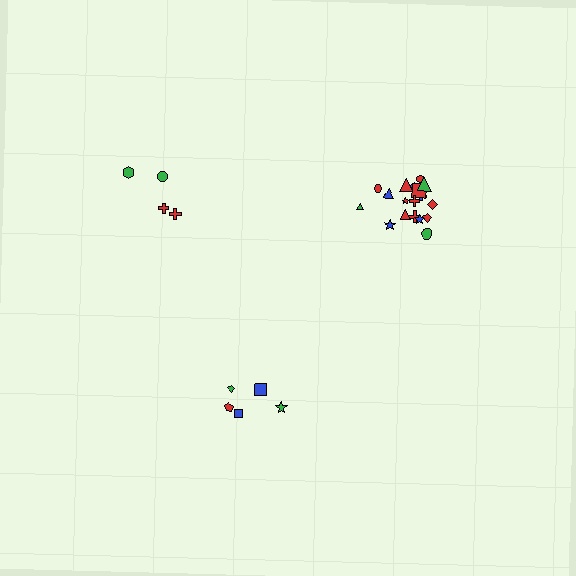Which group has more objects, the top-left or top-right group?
The top-right group.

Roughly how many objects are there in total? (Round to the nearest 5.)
Roughly 25 objects in total.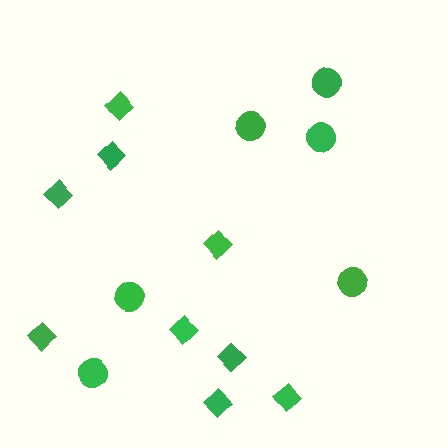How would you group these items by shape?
There are 2 groups: one group of diamonds (9) and one group of circles (6).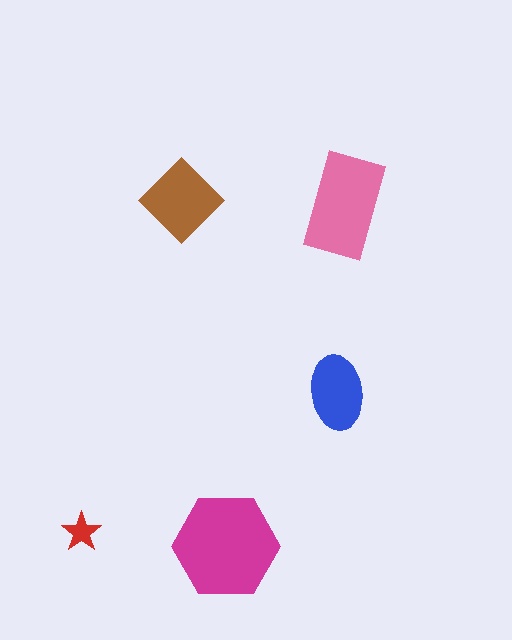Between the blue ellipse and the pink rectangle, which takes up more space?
The pink rectangle.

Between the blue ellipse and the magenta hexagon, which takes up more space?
The magenta hexagon.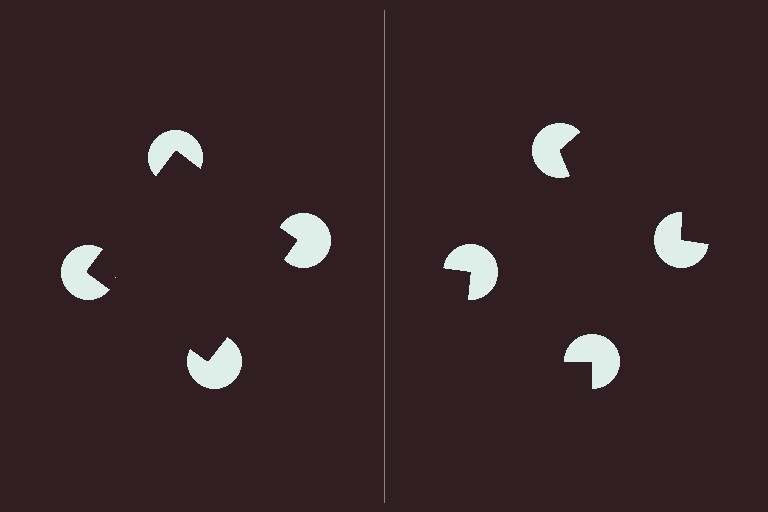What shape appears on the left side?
An illusory square.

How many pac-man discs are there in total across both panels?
8 — 4 on each side.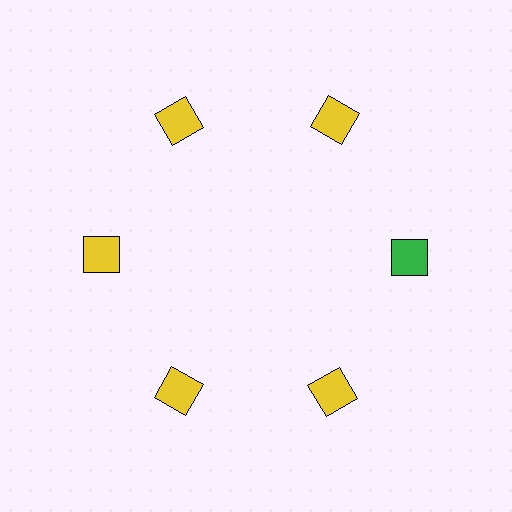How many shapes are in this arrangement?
There are 6 shapes arranged in a ring pattern.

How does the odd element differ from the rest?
It has a different color: green instead of yellow.